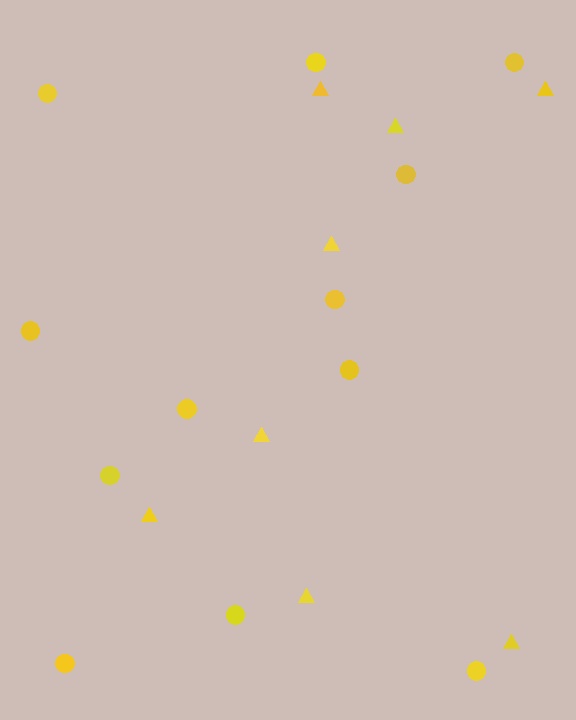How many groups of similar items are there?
There are 2 groups: one group of circles (12) and one group of triangles (8).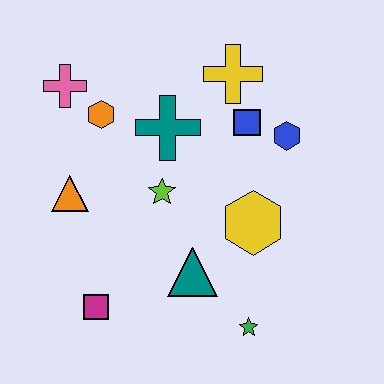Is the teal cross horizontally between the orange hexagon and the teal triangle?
Yes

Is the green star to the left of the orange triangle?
No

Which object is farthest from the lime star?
The green star is farthest from the lime star.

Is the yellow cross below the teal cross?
No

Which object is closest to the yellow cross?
The blue square is closest to the yellow cross.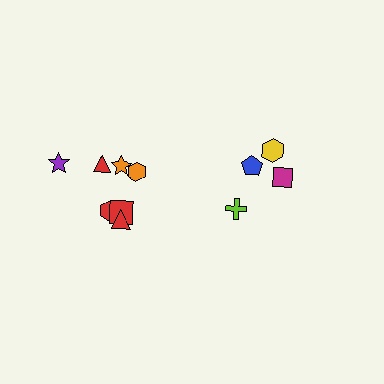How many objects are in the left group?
There are 7 objects.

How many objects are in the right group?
There are 4 objects.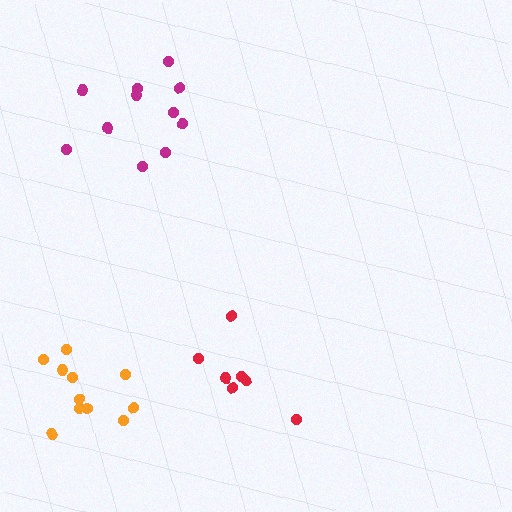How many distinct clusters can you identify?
There are 3 distinct clusters.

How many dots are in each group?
Group 1: 11 dots, Group 2: 7 dots, Group 3: 11 dots (29 total).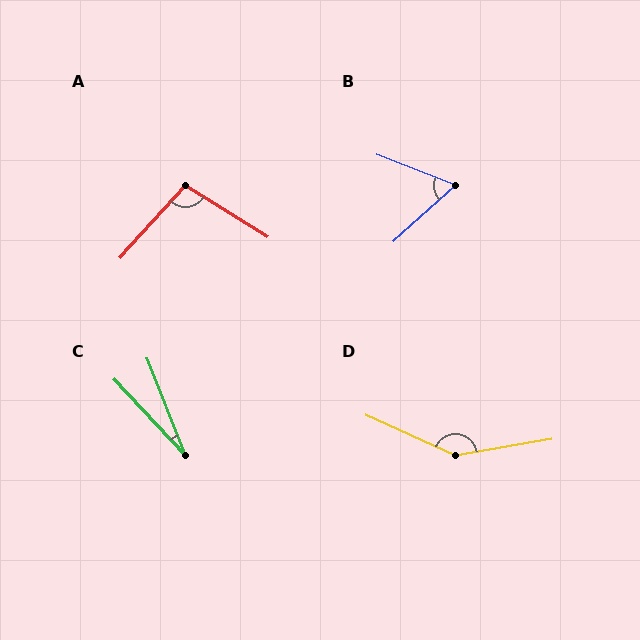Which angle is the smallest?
C, at approximately 21 degrees.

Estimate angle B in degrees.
Approximately 63 degrees.